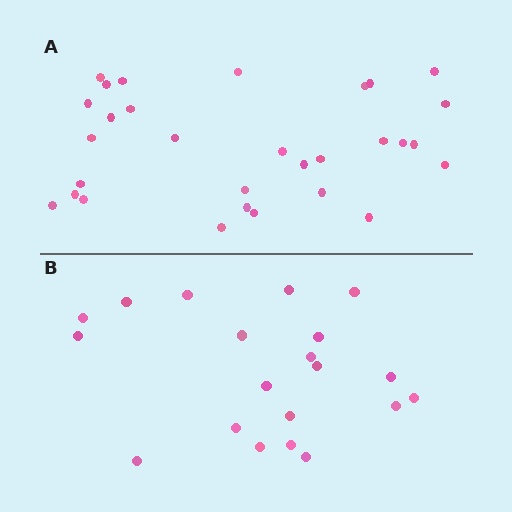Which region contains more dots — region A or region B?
Region A (the top region) has more dots.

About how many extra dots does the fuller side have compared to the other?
Region A has roughly 10 or so more dots than region B.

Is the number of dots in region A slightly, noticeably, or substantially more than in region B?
Region A has substantially more. The ratio is roughly 1.5 to 1.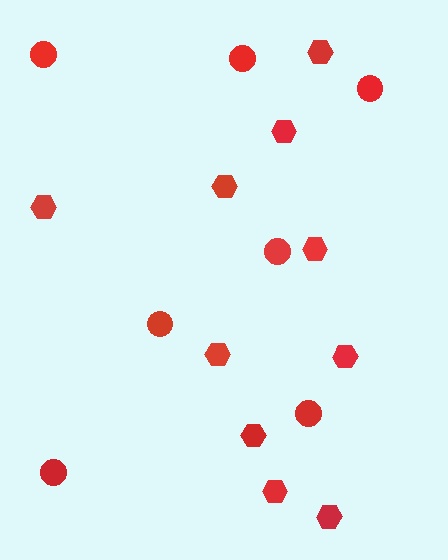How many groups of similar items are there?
There are 2 groups: one group of circles (7) and one group of hexagons (10).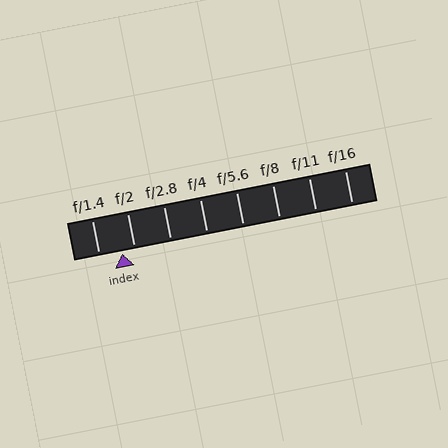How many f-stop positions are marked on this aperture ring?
There are 8 f-stop positions marked.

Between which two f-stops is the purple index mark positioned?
The index mark is between f/1.4 and f/2.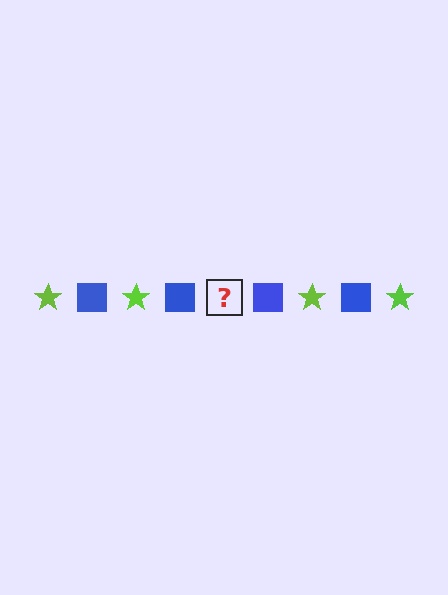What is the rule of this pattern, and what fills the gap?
The rule is that the pattern alternates between lime star and blue square. The gap should be filled with a lime star.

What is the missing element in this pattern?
The missing element is a lime star.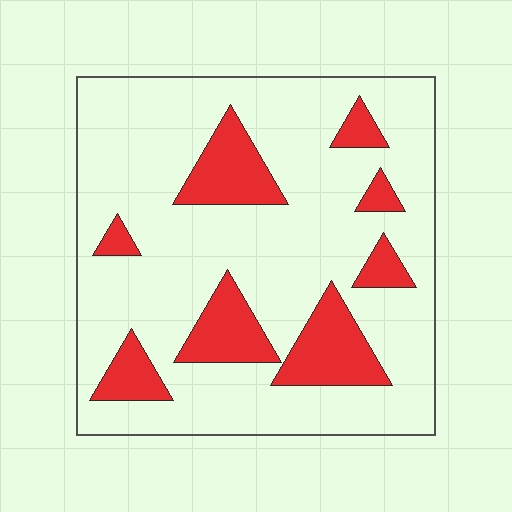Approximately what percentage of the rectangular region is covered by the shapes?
Approximately 20%.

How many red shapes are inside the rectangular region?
8.